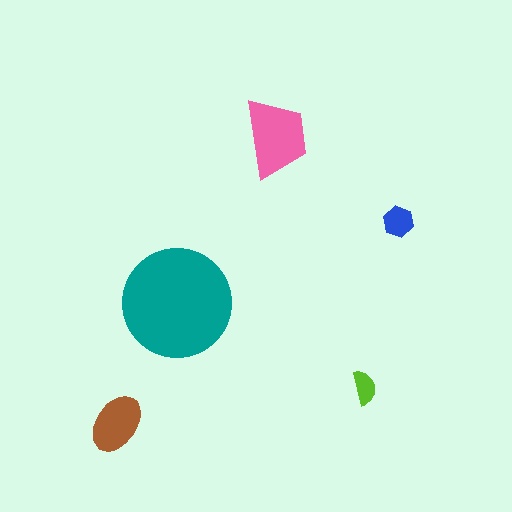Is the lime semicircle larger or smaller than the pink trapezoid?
Smaller.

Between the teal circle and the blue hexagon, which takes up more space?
The teal circle.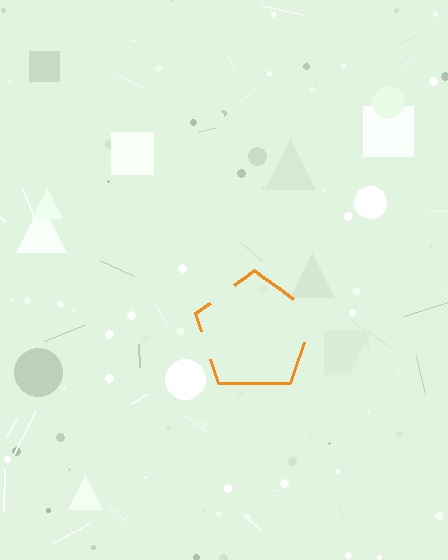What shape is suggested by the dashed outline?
The dashed outline suggests a pentagon.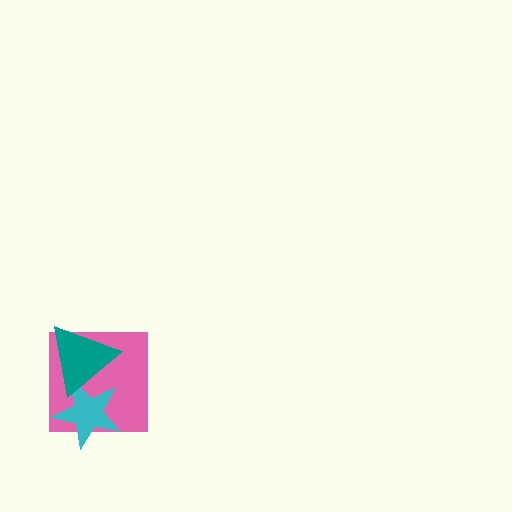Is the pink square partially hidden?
Yes, it is partially covered by another shape.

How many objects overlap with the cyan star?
2 objects overlap with the cyan star.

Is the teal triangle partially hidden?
No, no other shape covers it.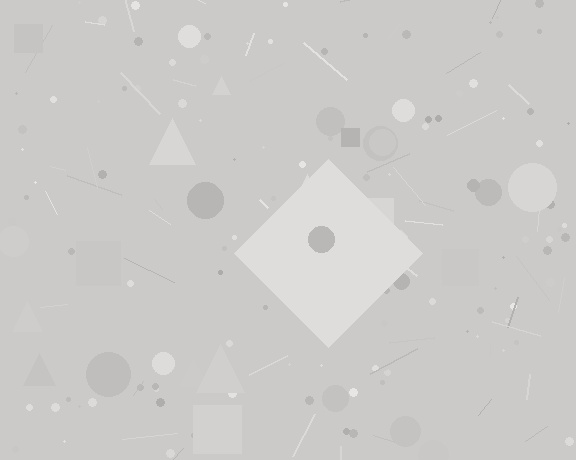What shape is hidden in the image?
A diamond is hidden in the image.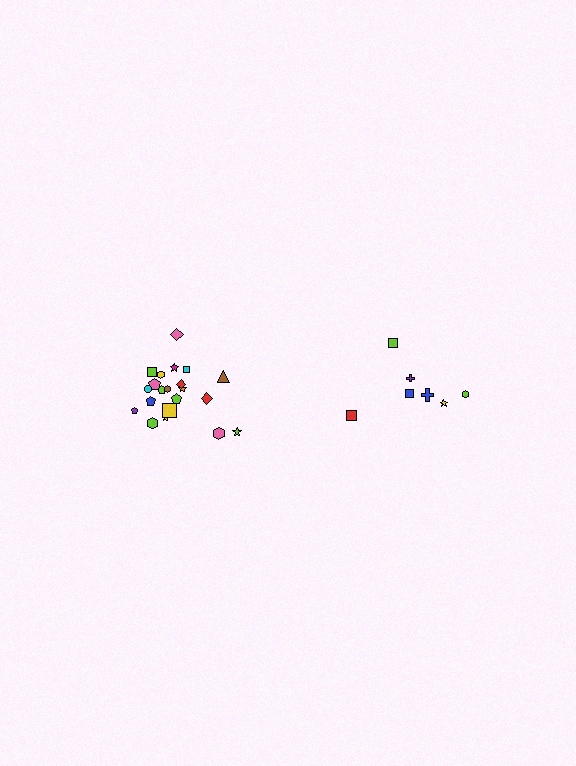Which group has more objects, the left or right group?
The left group.